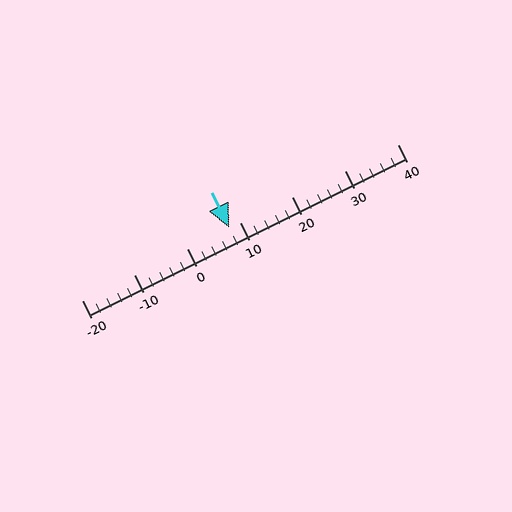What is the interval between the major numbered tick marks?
The major tick marks are spaced 10 units apart.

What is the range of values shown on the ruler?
The ruler shows values from -20 to 40.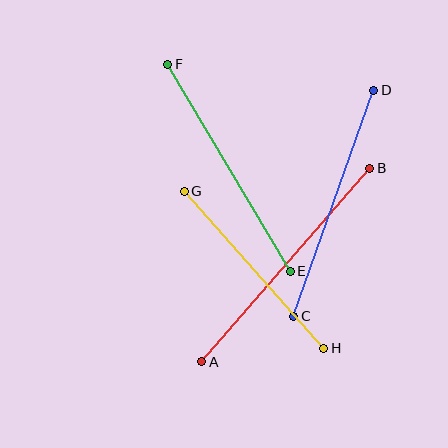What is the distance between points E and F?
The distance is approximately 240 pixels.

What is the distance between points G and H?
The distance is approximately 210 pixels.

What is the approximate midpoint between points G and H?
The midpoint is at approximately (254, 270) pixels.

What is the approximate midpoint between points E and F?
The midpoint is at approximately (229, 168) pixels.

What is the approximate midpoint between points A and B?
The midpoint is at approximately (286, 265) pixels.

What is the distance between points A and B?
The distance is approximately 256 pixels.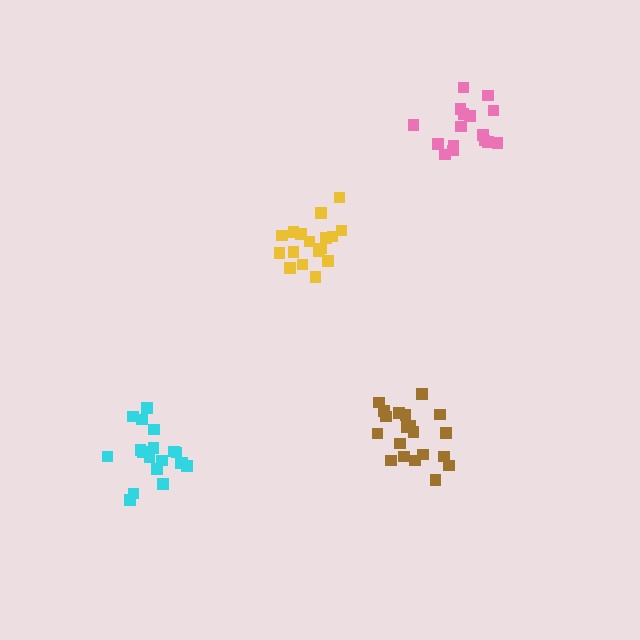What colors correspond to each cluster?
The clusters are colored: yellow, brown, cyan, pink.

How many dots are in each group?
Group 1: 17 dots, Group 2: 20 dots, Group 3: 19 dots, Group 4: 16 dots (72 total).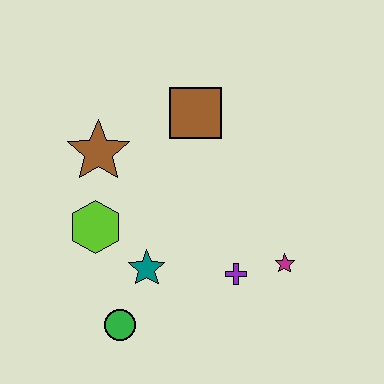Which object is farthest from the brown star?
The magenta star is farthest from the brown star.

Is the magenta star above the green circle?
Yes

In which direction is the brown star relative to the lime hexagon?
The brown star is above the lime hexagon.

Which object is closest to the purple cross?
The magenta star is closest to the purple cross.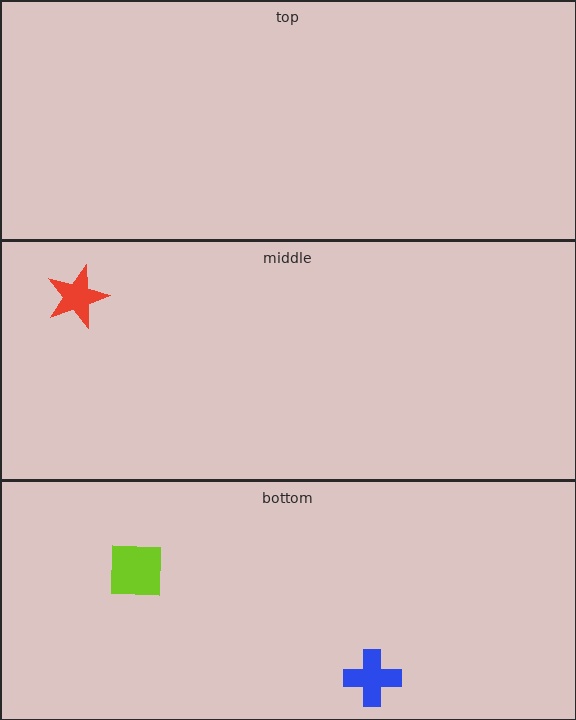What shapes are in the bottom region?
The blue cross, the lime square.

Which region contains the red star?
The middle region.